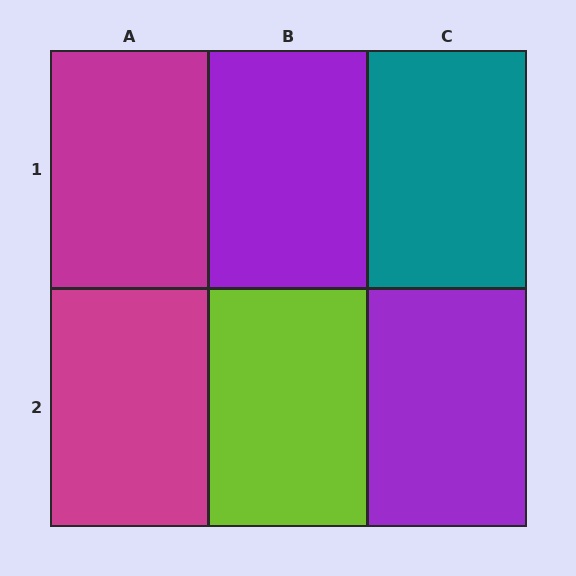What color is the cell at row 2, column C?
Purple.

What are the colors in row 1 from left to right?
Magenta, purple, teal.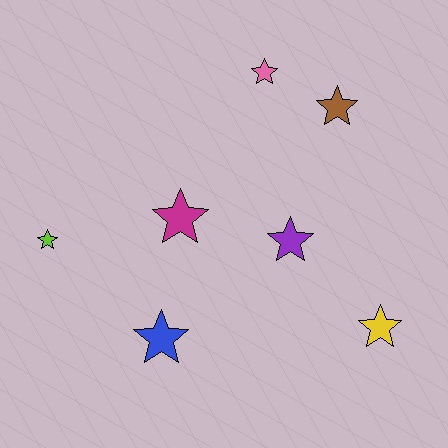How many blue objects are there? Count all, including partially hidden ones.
There is 1 blue object.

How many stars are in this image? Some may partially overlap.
There are 7 stars.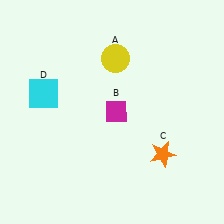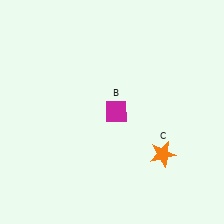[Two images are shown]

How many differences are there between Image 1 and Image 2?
There are 2 differences between the two images.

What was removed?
The cyan square (D), the yellow circle (A) were removed in Image 2.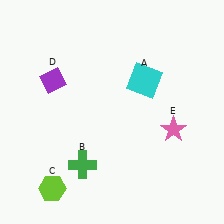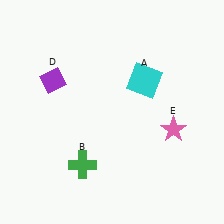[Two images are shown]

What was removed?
The lime hexagon (C) was removed in Image 2.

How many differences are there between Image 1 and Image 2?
There is 1 difference between the two images.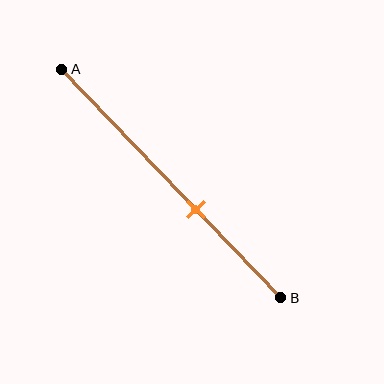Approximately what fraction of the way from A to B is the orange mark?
The orange mark is approximately 60% of the way from A to B.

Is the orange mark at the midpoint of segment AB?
No, the mark is at about 60% from A, not at the 50% midpoint.